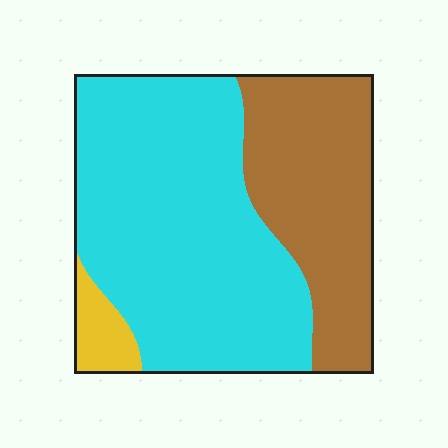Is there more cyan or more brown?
Cyan.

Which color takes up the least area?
Yellow, at roughly 5%.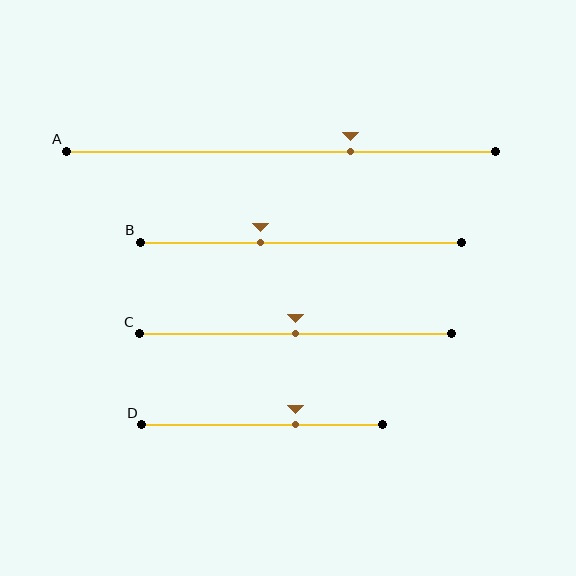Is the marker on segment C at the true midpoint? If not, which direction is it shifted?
Yes, the marker on segment C is at the true midpoint.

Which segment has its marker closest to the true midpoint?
Segment C has its marker closest to the true midpoint.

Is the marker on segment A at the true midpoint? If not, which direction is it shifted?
No, the marker on segment A is shifted to the right by about 16% of the segment length.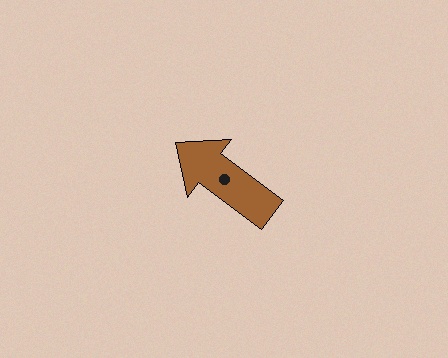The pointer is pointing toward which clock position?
Roughly 10 o'clock.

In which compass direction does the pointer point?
Northwest.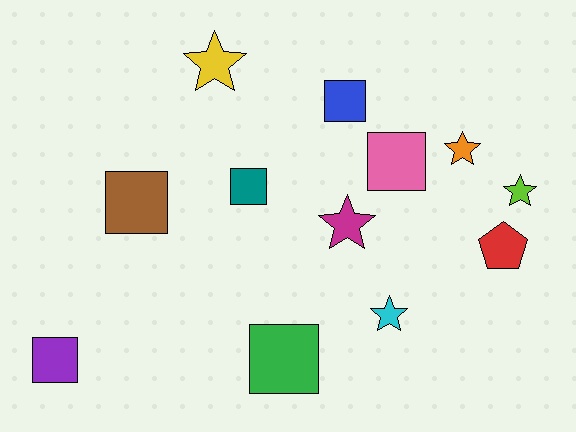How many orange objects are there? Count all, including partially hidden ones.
There is 1 orange object.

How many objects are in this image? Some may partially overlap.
There are 12 objects.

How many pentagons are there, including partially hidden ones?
There is 1 pentagon.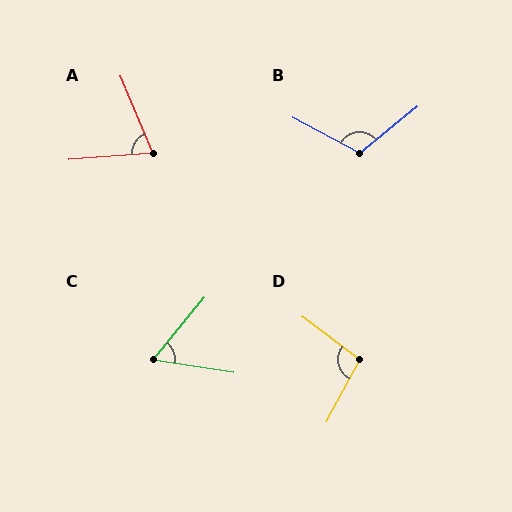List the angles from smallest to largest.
C (59°), A (72°), D (99°), B (113°).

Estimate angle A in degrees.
Approximately 72 degrees.